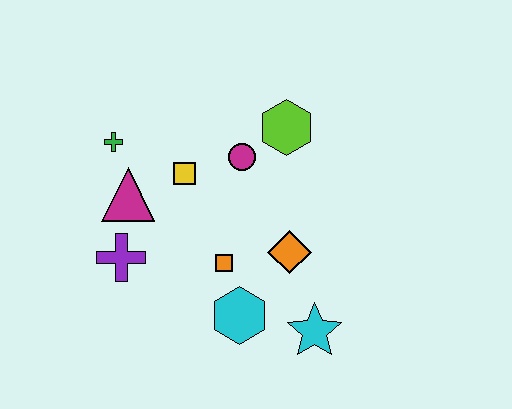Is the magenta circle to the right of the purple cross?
Yes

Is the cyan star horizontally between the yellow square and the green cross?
No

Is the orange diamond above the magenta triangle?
No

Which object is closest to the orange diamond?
The orange square is closest to the orange diamond.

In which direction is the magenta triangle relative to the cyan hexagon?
The magenta triangle is above the cyan hexagon.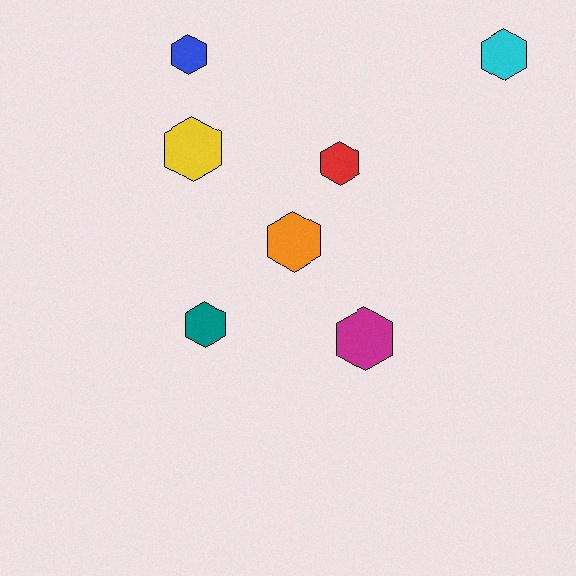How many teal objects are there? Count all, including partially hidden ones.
There is 1 teal object.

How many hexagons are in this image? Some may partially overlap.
There are 7 hexagons.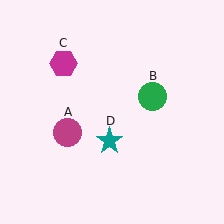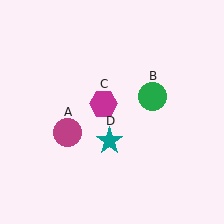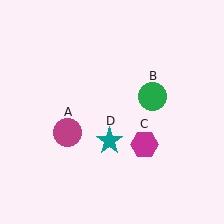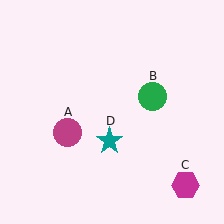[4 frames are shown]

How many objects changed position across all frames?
1 object changed position: magenta hexagon (object C).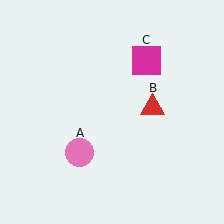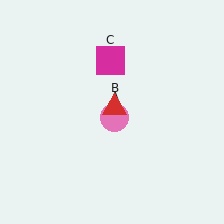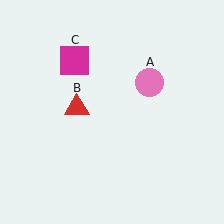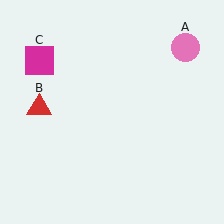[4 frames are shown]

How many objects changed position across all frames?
3 objects changed position: pink circle (object A), red triangle (object B), magenta square (object C).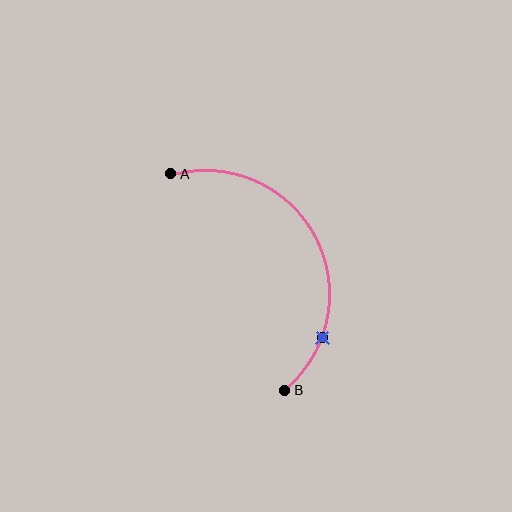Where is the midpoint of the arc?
The arc midpoint is the point on the curve farthest from the straight line joining A and B. It sits to the right of that line.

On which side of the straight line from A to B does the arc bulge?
The arc bulges to the right of the straight line connecting A and B.